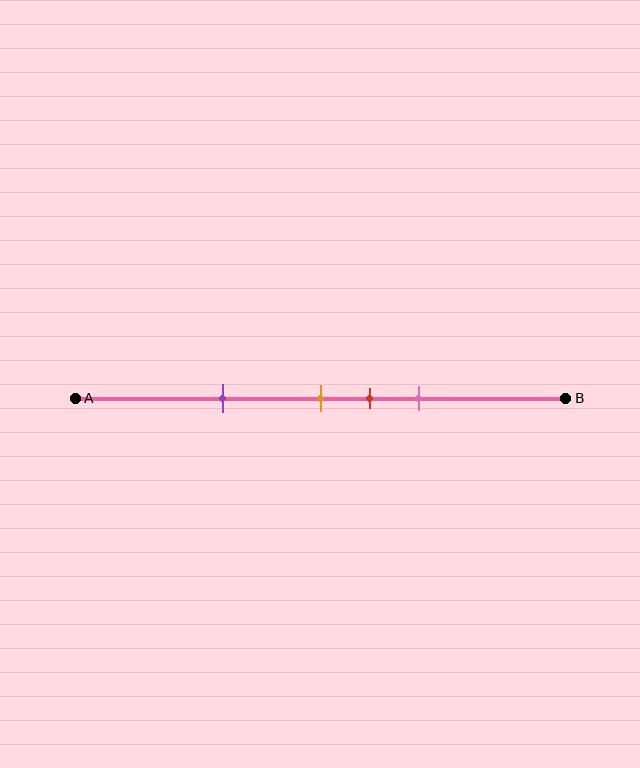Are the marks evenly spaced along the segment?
No, the marks are not evenly spaced.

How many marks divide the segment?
There are 4 marks dividing the segment.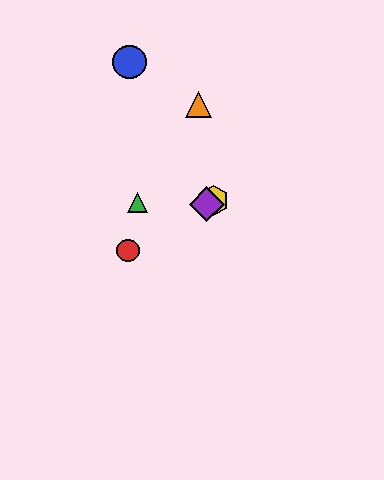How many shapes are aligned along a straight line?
3 shapes (the red circle, the yellow hexagon, the purple diamond) are aligned along a straight line.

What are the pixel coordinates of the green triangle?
The green triangle is at (137, 202).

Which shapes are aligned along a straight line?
The red circle, the yellow hexagon, the purple diamond are aligned along a straight line.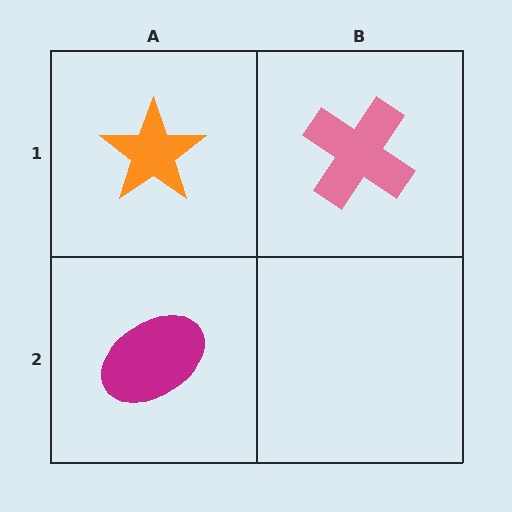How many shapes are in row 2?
1 shape.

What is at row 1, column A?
An orange star.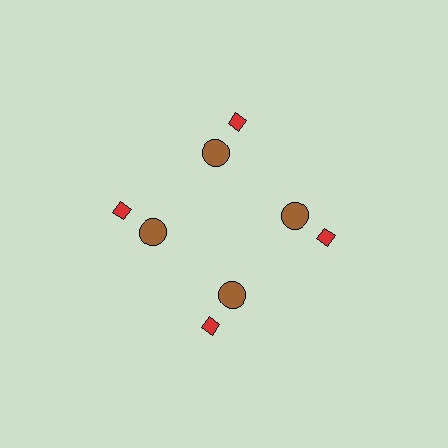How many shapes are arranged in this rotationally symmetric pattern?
There are 8 shapes, arranged in 4 groups of 2.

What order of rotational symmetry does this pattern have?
This pattern has 4-fold rotational symmetry.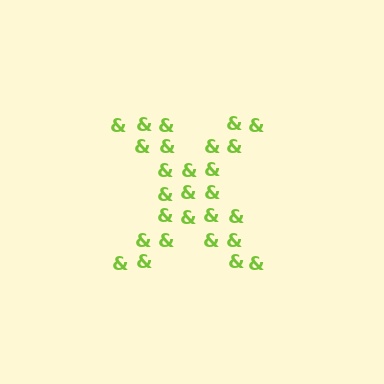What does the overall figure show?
The overall figure shows the letter X.